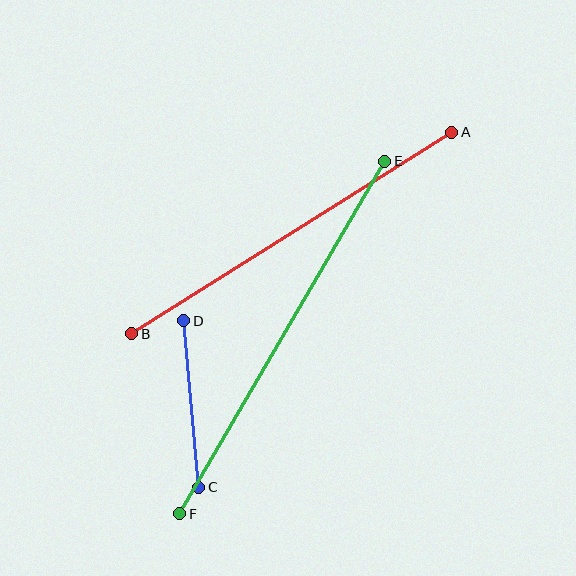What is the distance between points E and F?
The distance is approximately 408 pixels.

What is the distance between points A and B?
The distance is approximately 378 pixels.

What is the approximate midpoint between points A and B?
The midpoint is at approximately (292, 233) pixels.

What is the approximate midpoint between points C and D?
The midpoint is at approximately (191, 404) pixels.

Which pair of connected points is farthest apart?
Points E and F are farthest apart.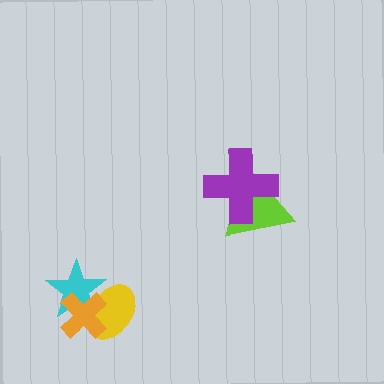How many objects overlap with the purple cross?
1 object overlaps with the purple cross.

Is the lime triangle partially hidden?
Yes, it is partially covered by another shape.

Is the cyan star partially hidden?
Yes, it is partially covered by another shape.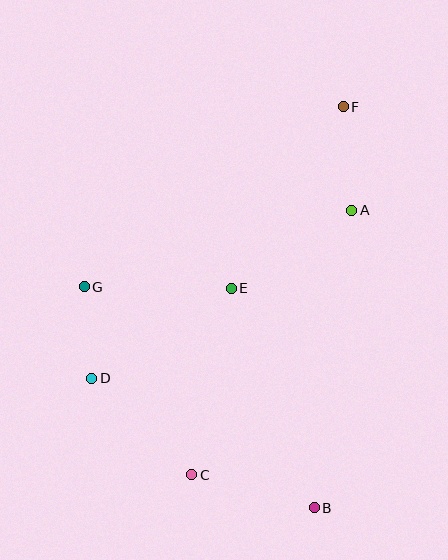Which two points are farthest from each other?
Points B and F are farthest from each other.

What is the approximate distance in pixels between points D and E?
The distance between D and E is approximately 166 pixels.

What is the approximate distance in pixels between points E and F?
The distance between E and F is approximately 213 pixels.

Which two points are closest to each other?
Points D and G are closest to each other.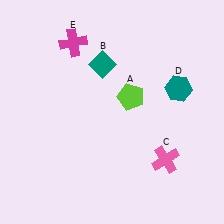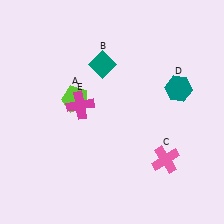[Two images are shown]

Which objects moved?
The objects that moved are: the lime pentagon (A), the magenta cross (E).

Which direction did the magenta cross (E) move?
The magenta cross (E) moved down.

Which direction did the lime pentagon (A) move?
The lime pentagon (A) moved left.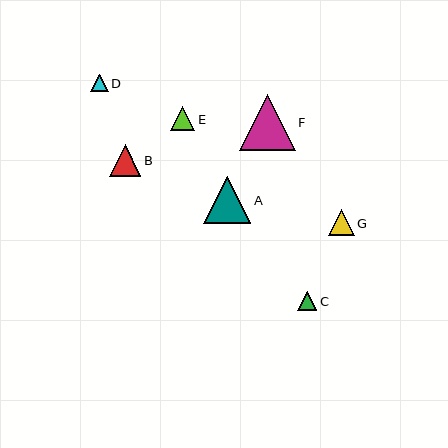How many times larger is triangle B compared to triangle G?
Triangle B is approximately 1.2 times the size of triangle G.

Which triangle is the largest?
Triangle F is the largest with a size of approximately 56 pixels.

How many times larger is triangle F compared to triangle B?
Triangle F is approximately 1.8 times the size of triangle B.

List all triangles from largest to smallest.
From largest to smallest: F, A, B, G, E, C, D.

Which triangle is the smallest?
Triangle D is the smallest with a size of approximately 17 pixels.